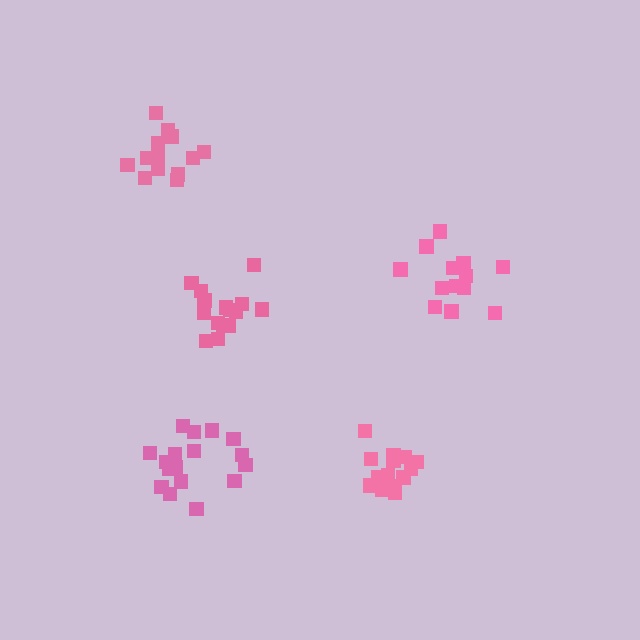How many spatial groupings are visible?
There are 5 spatial groupings.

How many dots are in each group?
Group 1: 14 dots, Group 2: 17 dots, Group 3: 13 dots, Group 4: 15 dots, Group 5: 13 dots (72 total).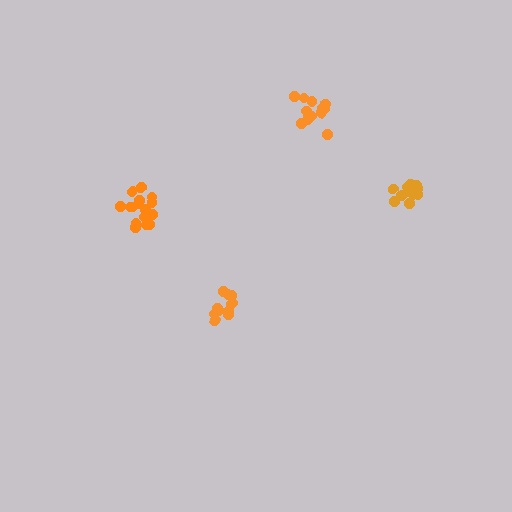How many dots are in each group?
Group 1: 13 dots, Group 2: 13 dots, Group 3: 17 dots, Group 4: 11 dots (54 total).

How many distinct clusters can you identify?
There are 4 distinct clusters.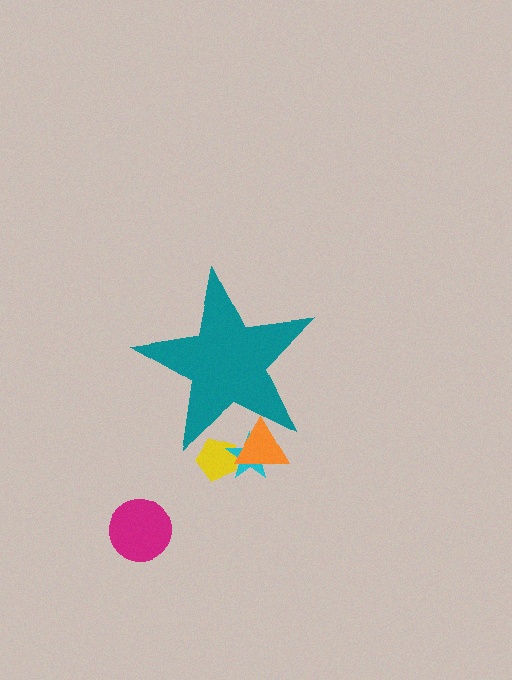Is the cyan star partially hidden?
Yes, the cyan star is partially hidden behind the teal star.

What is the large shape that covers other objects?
A teal star.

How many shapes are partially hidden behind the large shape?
3 shapes are partially hidden.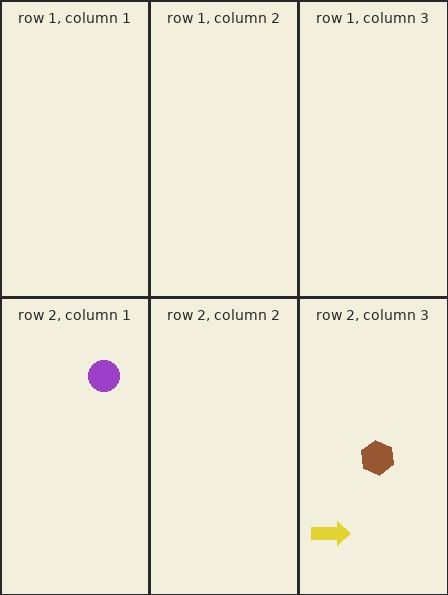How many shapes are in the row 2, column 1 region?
1.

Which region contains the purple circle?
The row 2, column 1 region.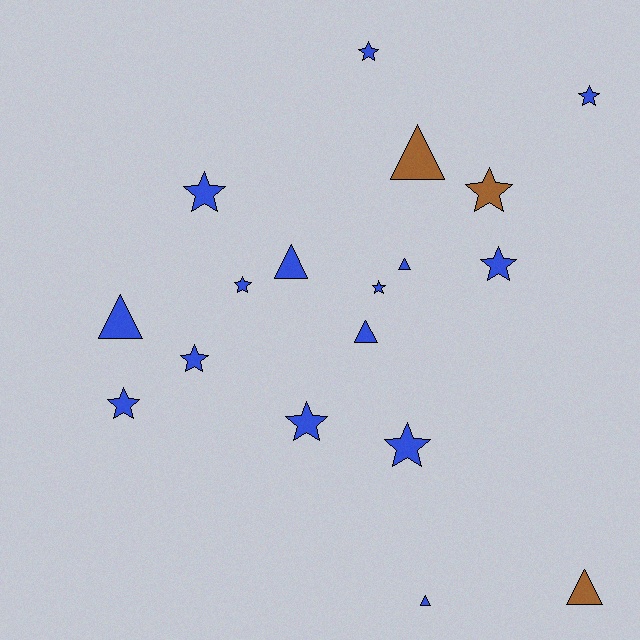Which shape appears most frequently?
Star, with 11 objects.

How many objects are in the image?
There are 18 objects.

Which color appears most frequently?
Blue, with 15 objects.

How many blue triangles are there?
There are 5 blue triangles.